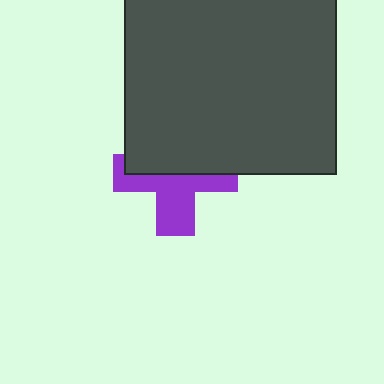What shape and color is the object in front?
The object in front is a dark gray rectangle.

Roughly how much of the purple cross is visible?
About half of it is visible (roughly 49%).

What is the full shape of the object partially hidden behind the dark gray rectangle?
The partially hidden object is a purple cross.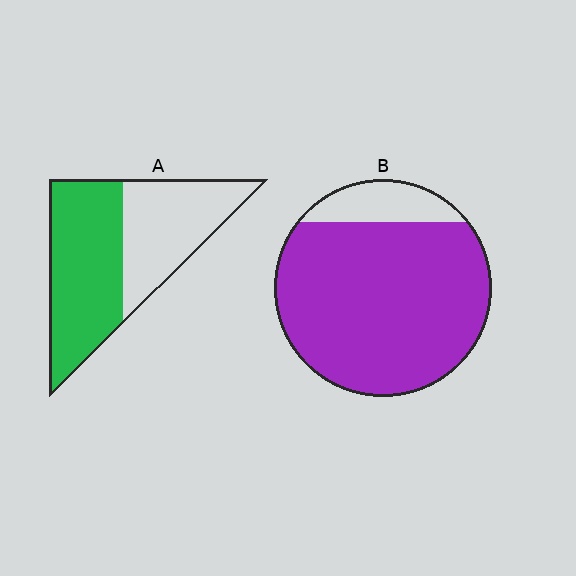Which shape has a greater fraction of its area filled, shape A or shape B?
Shape B.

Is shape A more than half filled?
Yes.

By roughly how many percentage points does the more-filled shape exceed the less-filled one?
By roughly 30 percentage points (B over A).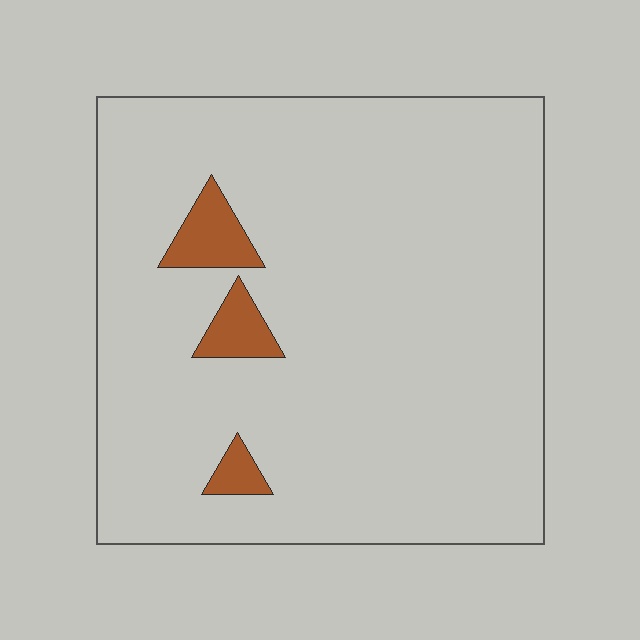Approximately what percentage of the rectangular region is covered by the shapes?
Approximately 5%.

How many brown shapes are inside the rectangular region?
3.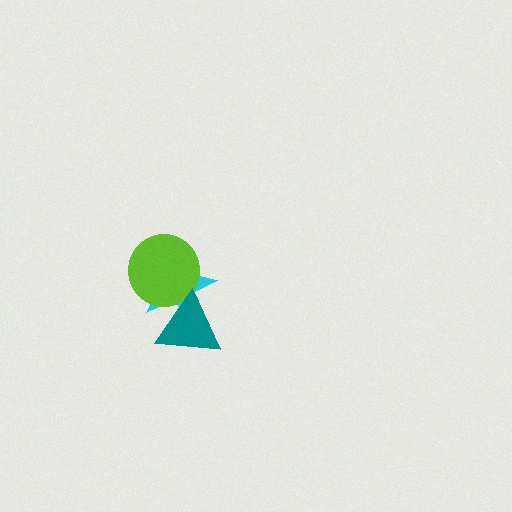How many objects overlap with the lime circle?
2 objects overlap with the lime circle.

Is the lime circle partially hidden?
Yes, it is partially covered by another shape.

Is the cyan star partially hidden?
Yes, it is partially covered by another shape.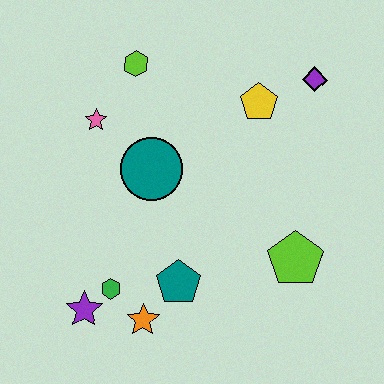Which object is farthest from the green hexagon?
The purple diamond is farthest from the green hexagon.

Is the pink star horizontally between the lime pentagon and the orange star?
No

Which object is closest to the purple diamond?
The yellow pentagon is closest to the purple diamond.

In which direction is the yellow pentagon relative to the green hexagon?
The yellow pentagon is above the green hexagon.